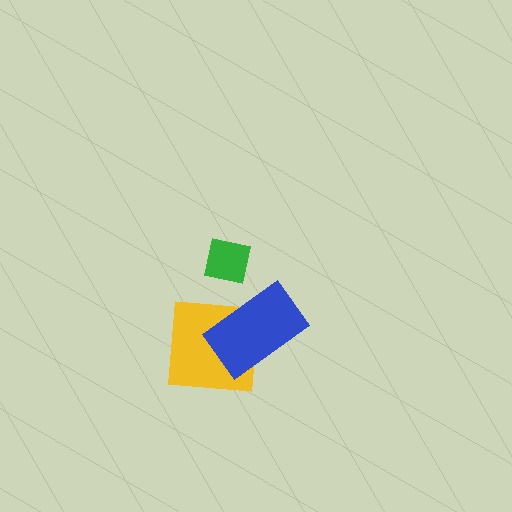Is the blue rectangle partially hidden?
No, no other shape covers it.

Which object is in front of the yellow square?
The blue rectangle is in front of the yellow square.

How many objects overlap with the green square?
0 objects overlap with the green square.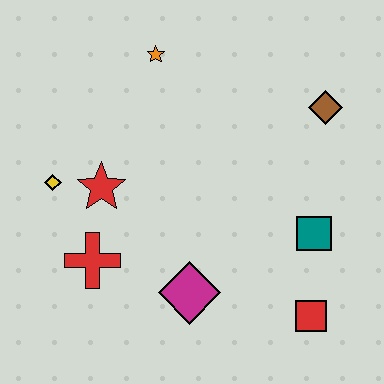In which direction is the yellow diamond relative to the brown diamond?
The yellow diamond is to the left of the brown diamond.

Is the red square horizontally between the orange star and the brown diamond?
Yes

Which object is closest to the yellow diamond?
The red star is closest to the yellow diamond.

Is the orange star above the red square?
Yes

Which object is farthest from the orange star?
The red square is farthest from the orange star.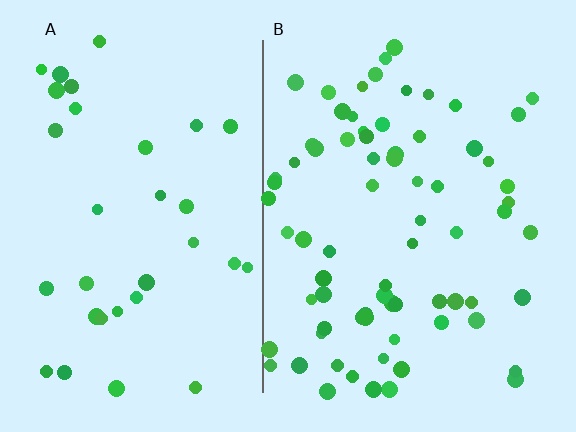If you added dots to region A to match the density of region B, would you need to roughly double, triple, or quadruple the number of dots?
Approximately double.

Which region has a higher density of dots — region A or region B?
B (the right).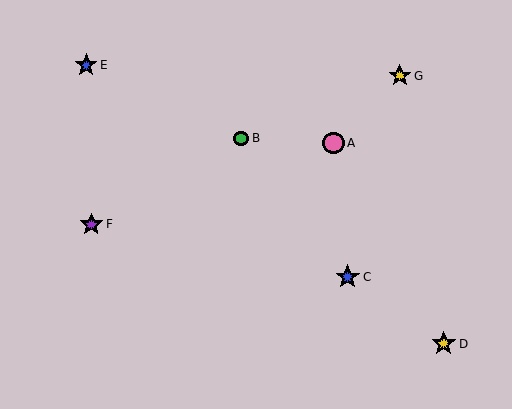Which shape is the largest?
The blue star (labeled C) is the largest.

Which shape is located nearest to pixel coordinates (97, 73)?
The blue star (labeled E) at (86, 65) is nearest to that location.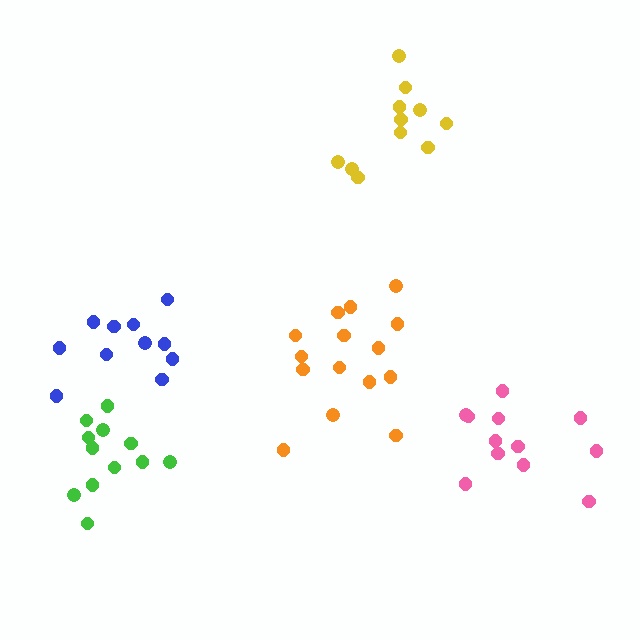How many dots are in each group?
Group 1: 12 dots, Group 2: 11 dots, Group 3: 12 dots, Group 4: 11 dots, Group 5: 15 dots (61 total).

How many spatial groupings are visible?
There are 5 spatial groupings.